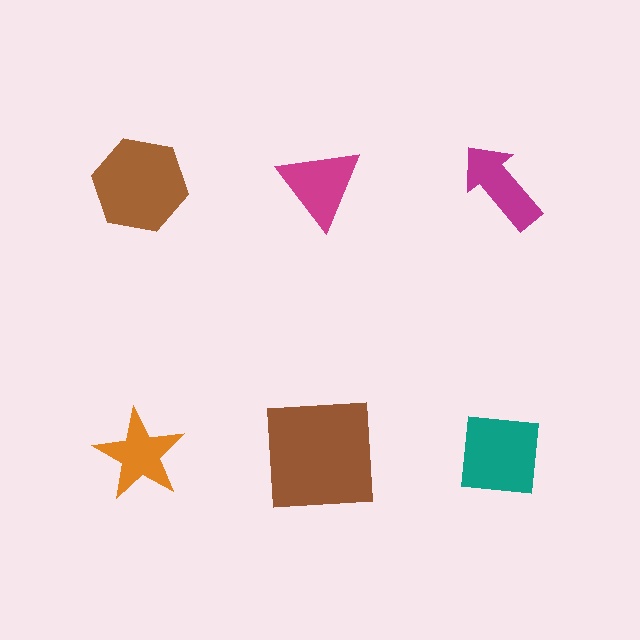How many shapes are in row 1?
3 shapes.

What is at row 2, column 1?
An orange star.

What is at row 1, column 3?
A magenta arrow.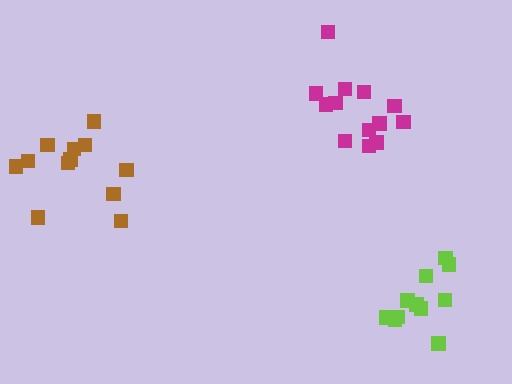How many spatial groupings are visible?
There are 3 spatial groupings.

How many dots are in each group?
Group 1: 11 dots, Group 2: 13 dots, Group 3: 12 dots (36 total).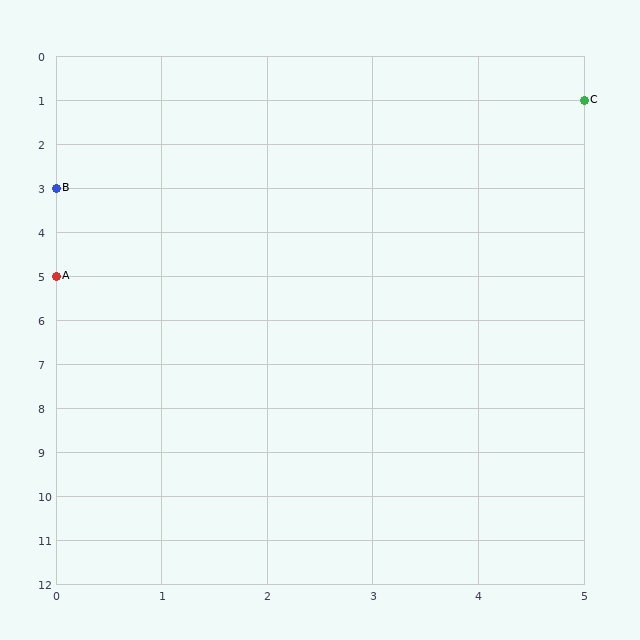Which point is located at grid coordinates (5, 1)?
Point C is at (5, 1).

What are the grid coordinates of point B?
Point B is at grid coordinates (0, 3).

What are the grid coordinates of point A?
Point A is at grid coordinates (0, 5).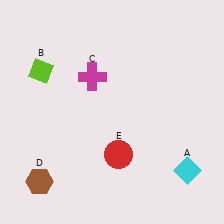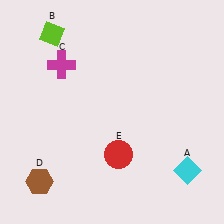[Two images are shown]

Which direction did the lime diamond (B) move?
The lime diamond (B) moved up.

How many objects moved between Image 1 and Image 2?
2 objects moved between the two images.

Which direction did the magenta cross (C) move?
The magenta cross (C) moved left.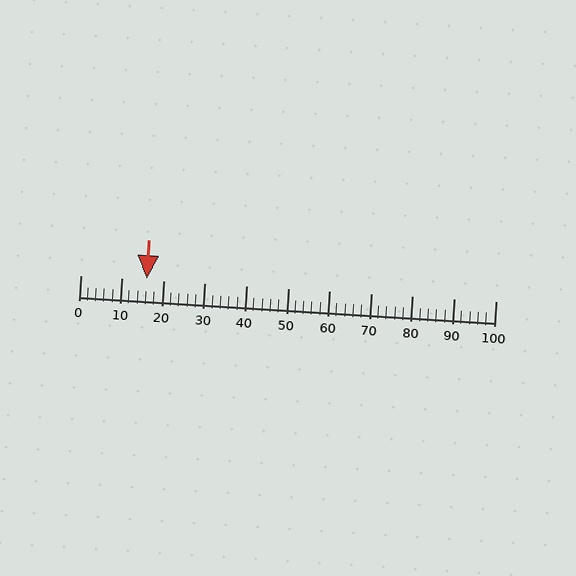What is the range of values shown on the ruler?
The ruler shows values from 0 to 100.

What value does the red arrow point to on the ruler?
The red arrow points to approximately 16.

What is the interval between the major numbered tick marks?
The major tick marks are spaced 10 units apart.